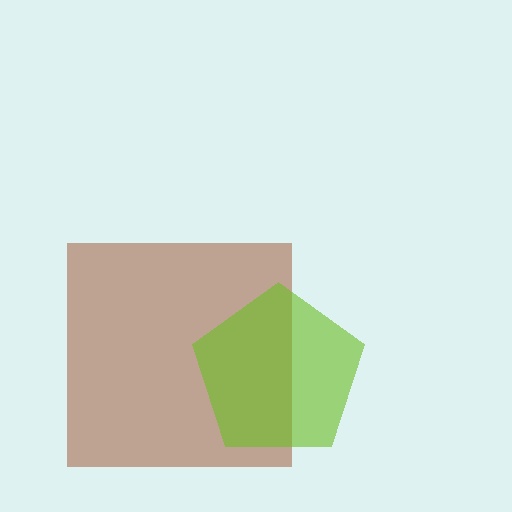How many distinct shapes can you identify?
There are 2 distinct shapes: a brown square, a lime pentagon.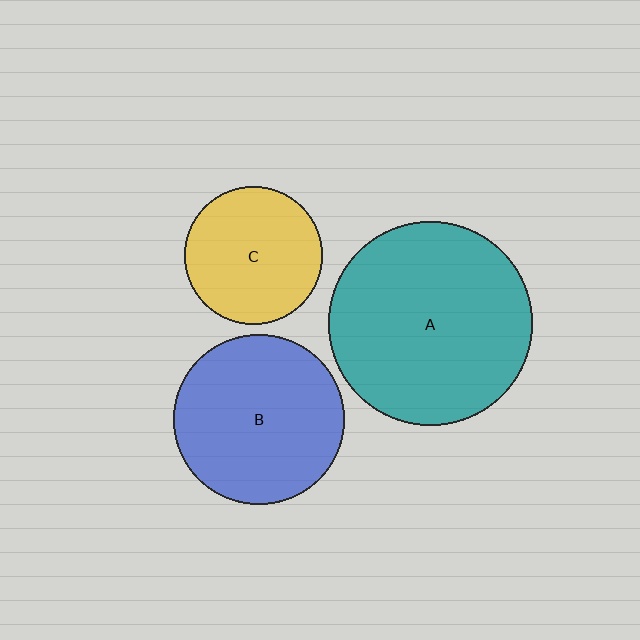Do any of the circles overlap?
No, none of the circles overlap.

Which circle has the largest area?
Circle A (teal).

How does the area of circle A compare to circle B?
Approximately 1.4 times.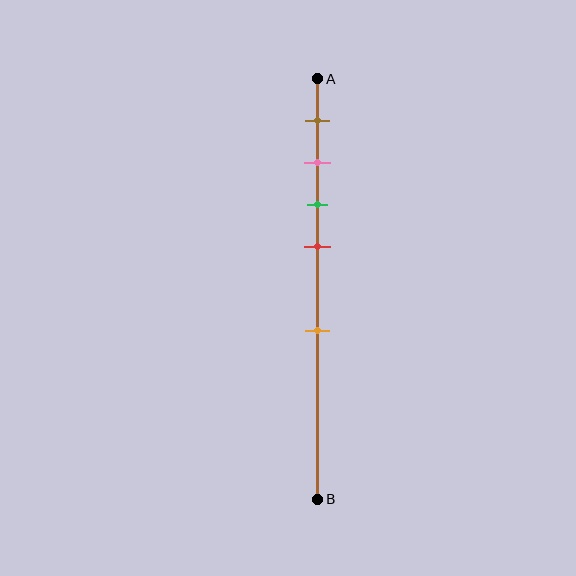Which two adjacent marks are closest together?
The pink and green marks are the closest adjacent pair.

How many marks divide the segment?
There are 5 marks dividing the segment.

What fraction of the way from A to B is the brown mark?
The brown mark is approximately 10% (0.1) of the way from A to B.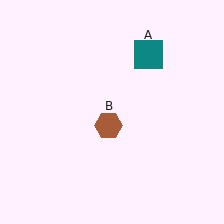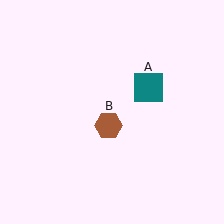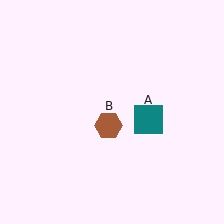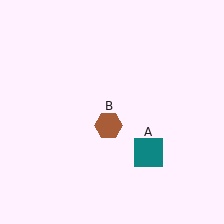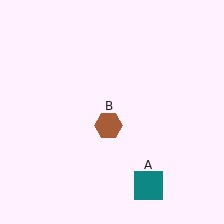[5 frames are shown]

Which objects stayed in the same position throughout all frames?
Brown hexagon (object B) remained stationary.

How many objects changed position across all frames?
1 object changed position: teal square (object A).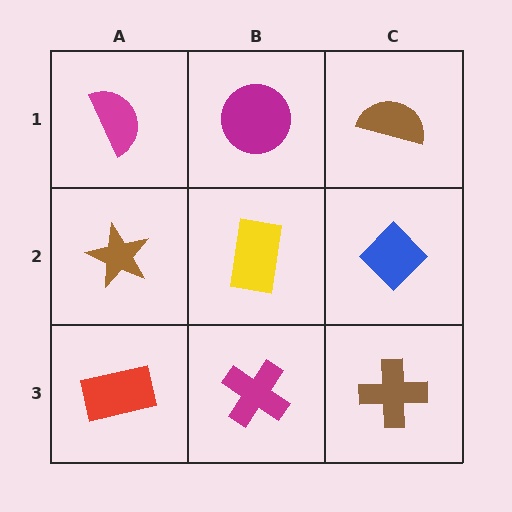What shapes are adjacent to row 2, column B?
A magenta circle (row 1, column B), a magenta cross (row 3, column B), a brown star (row 2, column A), a blue diamond (row 2, column C).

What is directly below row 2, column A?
A red rectangle.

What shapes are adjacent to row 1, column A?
A brown star (row 2, column A), a magenta circle (row 1, column B).